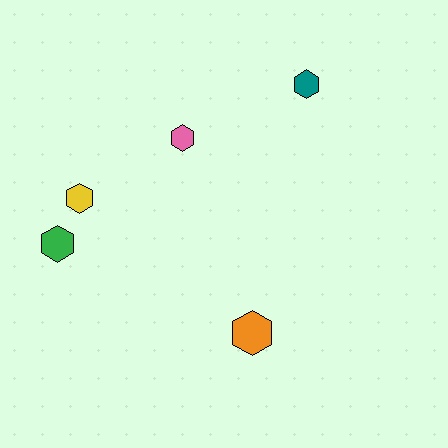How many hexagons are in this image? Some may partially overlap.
There are 5 hexagons.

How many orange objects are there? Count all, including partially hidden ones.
There is 1 orange object.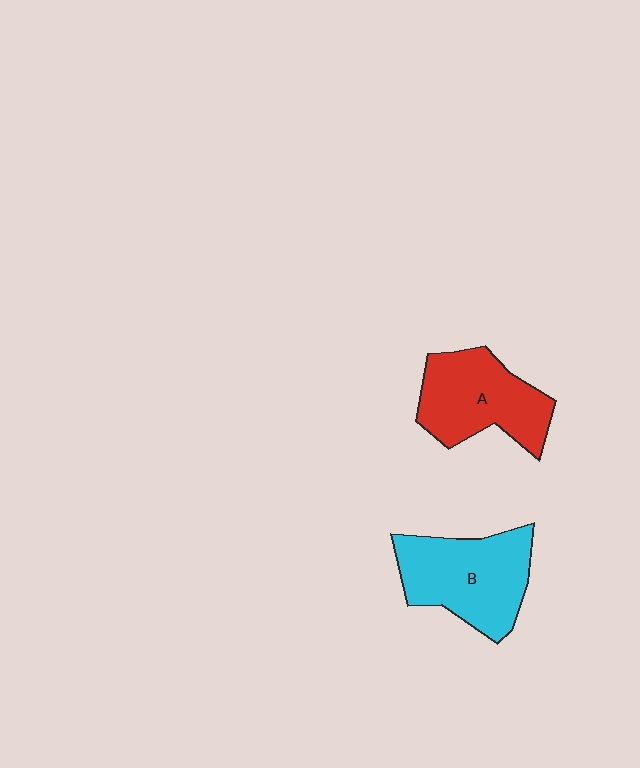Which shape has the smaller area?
Shape A (red).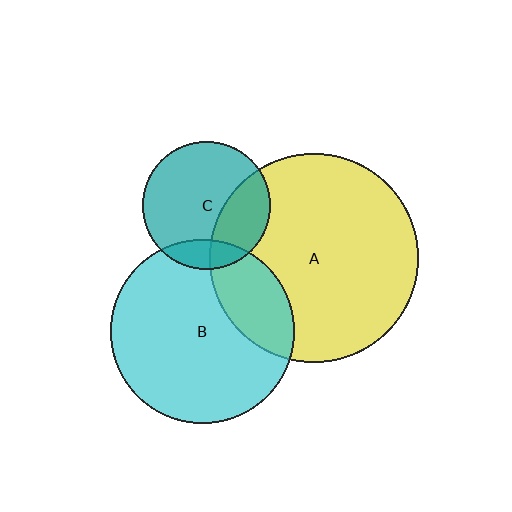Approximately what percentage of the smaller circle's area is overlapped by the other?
Approximately 30%.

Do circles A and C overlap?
Yes.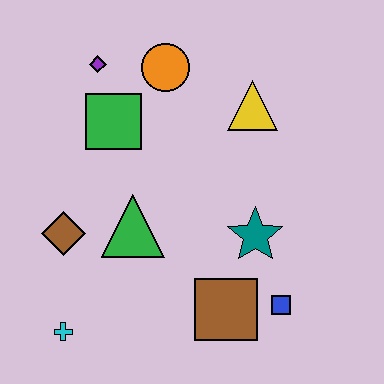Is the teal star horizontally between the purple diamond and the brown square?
No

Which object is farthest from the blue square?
The purple diamond is farthest from the blue square.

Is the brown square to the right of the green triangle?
Yes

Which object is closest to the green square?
The purple diamond is closest to the green square.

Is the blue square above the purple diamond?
No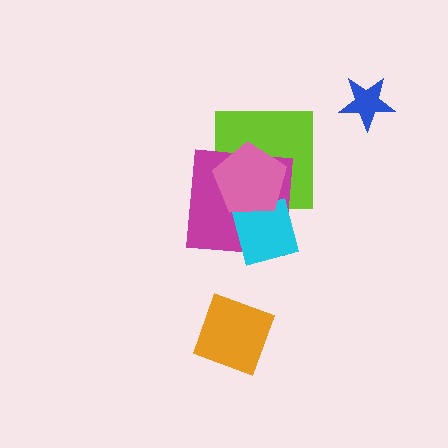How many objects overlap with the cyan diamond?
3 objects overlap with the cyan diamond.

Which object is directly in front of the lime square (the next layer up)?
The magenta square is directly in front of the lime square.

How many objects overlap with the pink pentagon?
3 objects overlap with the pink pentagon.